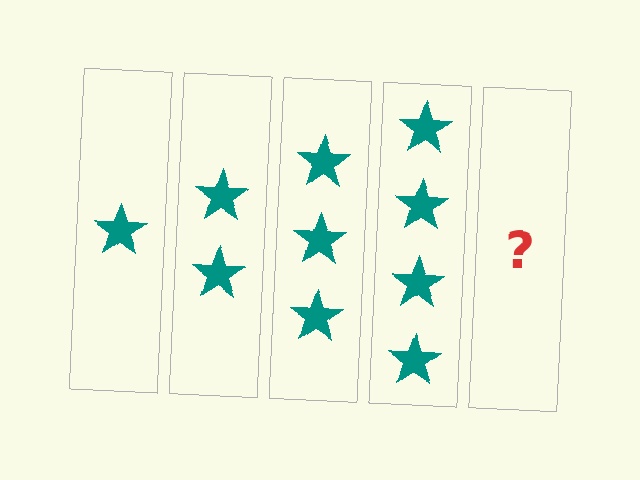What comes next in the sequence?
The next element should be 5 stars.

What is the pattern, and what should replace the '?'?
The pattern is that each step adds one more star. The '?' should be 5 stars.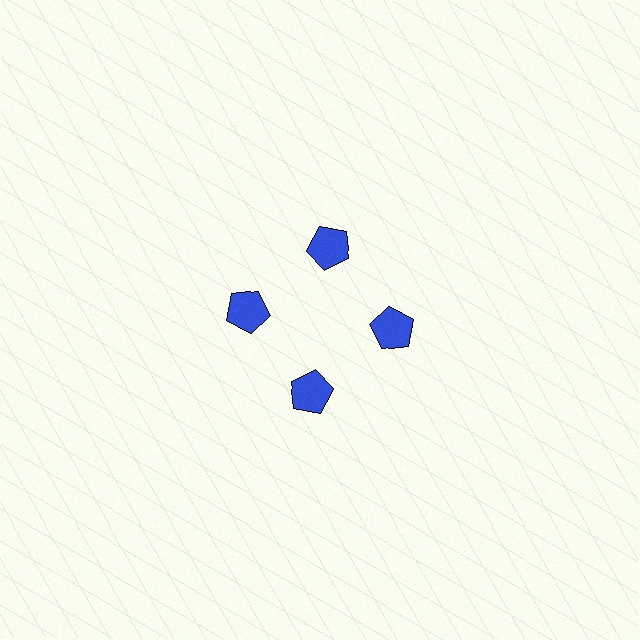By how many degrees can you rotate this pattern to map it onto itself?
The pattern maps onto itself every 90 degrees of rotation.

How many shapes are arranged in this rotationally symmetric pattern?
There are 4 shapes, arranged in 4 groups of 1.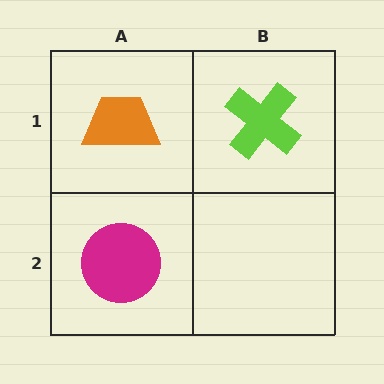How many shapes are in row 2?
1 shape.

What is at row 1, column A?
An orange trapezoid.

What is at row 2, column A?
A magenta circle.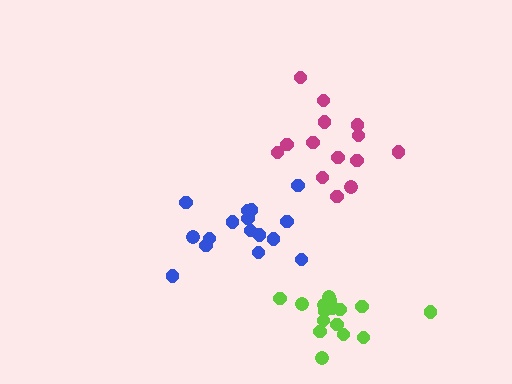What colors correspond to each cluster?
The clusters are colored: magenta, lime, blue.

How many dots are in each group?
Group 1: 14 dots, Group 2: 16 dots, Group 3: 16 dots (46 total).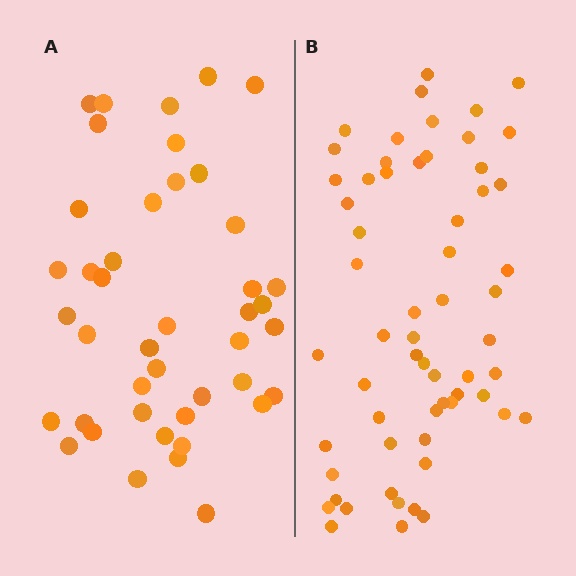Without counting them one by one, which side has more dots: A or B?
Region B (the right region) has more dots.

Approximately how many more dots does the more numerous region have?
Region B has approximately 15 more dots than region A.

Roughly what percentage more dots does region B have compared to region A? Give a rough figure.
About 40% more.